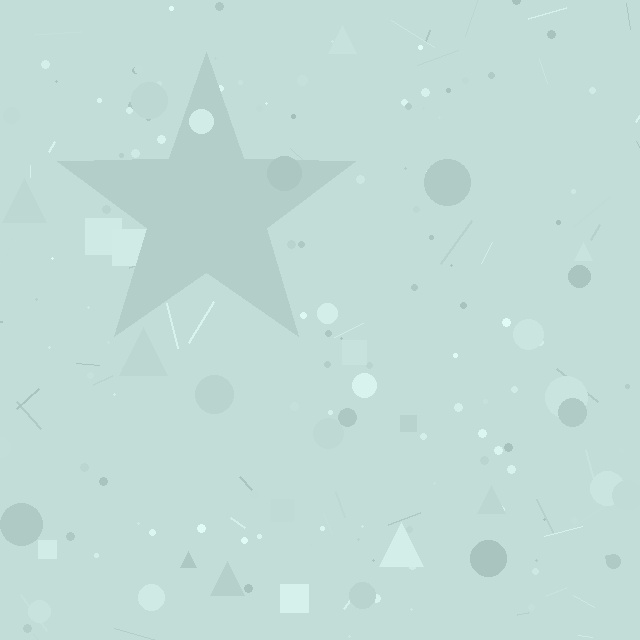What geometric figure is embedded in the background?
A star is embedded in the background.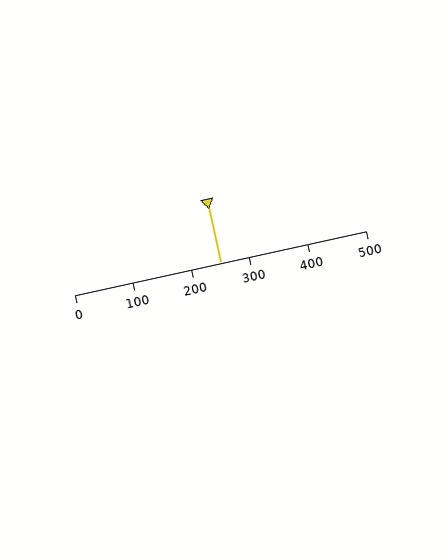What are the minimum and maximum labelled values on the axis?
The axis runs from 0 to 500.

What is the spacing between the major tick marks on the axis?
The major ticks are spaced 100 apart.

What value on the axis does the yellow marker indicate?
The marker indicates approximately 250.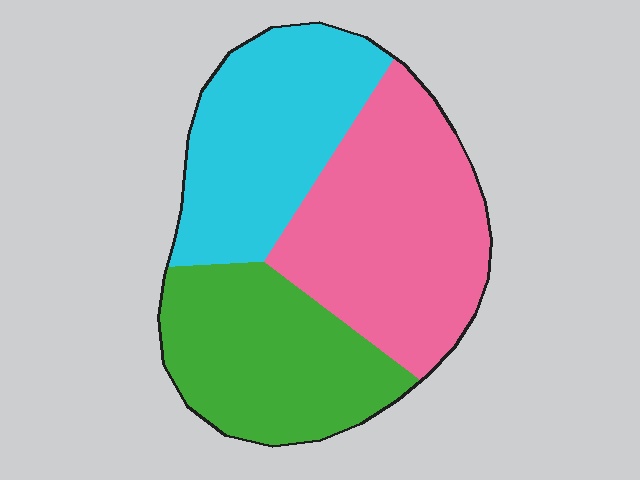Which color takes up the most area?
Pink, at roughly 40%.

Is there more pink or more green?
Pink.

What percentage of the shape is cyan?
Cyan covers 31% of the shape.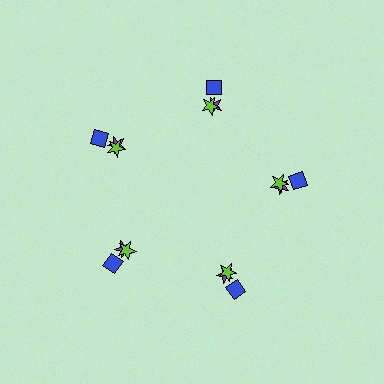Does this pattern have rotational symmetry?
Yes, this pattern has 5-fold rotational symmetry. It looks the same after rotating 72 degrees around the center.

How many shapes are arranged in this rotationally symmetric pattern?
There are 15 shapes, arranged in 5 groups of 3.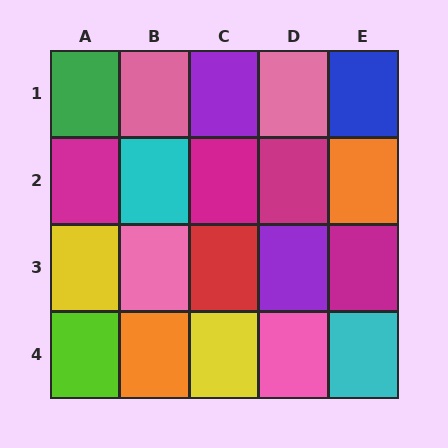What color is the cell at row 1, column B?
Pink.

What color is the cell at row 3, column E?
Magenta.